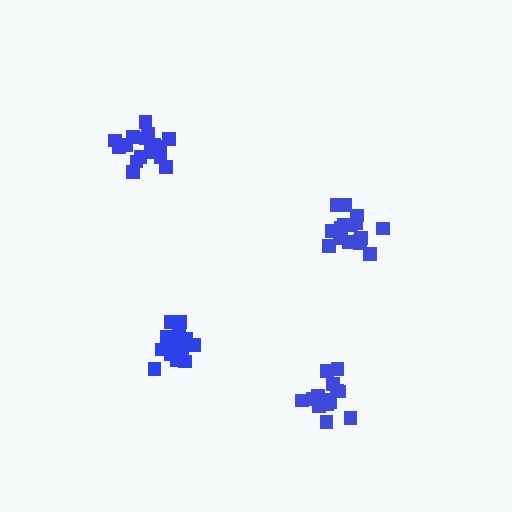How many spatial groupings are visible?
There are 4 spatial groupings.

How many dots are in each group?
Group 1: 17 dots, Group 2: 16 dots, Group 3: 17 dots, Group 4: 17 dots (67 total).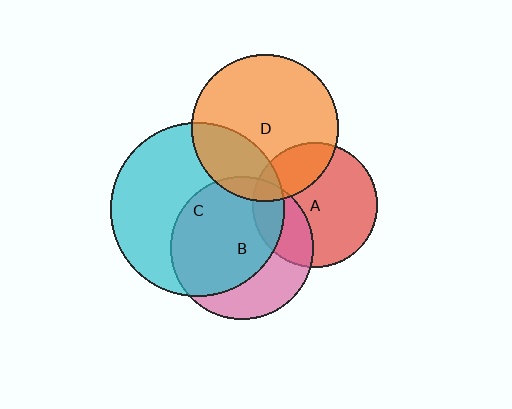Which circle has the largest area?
Circle C (cyan).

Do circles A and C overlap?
Yes.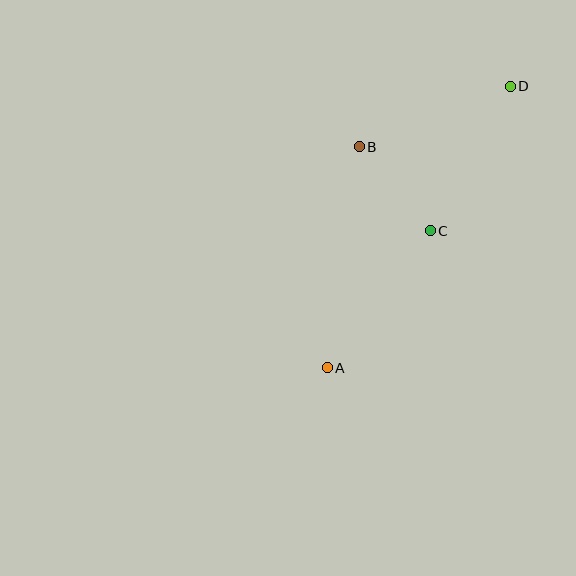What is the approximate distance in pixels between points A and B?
The distance between A and B is approximately 223 pixels.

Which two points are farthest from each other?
Points A and D are farthest from each other.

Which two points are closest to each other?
Points B and C are closest to each other.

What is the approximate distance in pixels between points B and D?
The distance between B and D is approximately 163 pixels.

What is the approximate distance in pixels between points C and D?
The distance between C and D is approximately 165 pixels.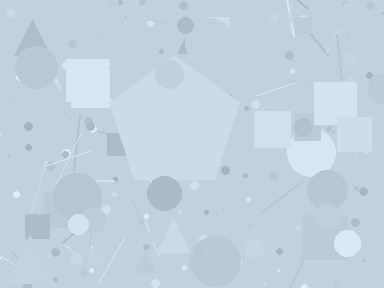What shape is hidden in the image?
A pentagon is hidden in the image.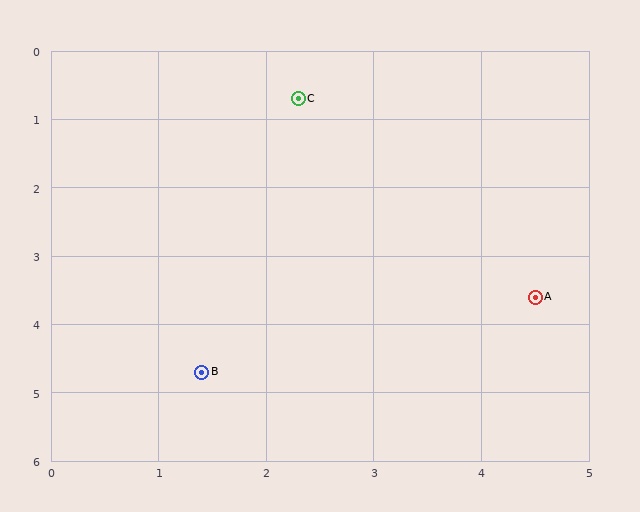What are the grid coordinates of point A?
Point A is at approximately (4.5, 3.6).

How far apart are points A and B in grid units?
Points A and B are about 3.3 grid units apart.